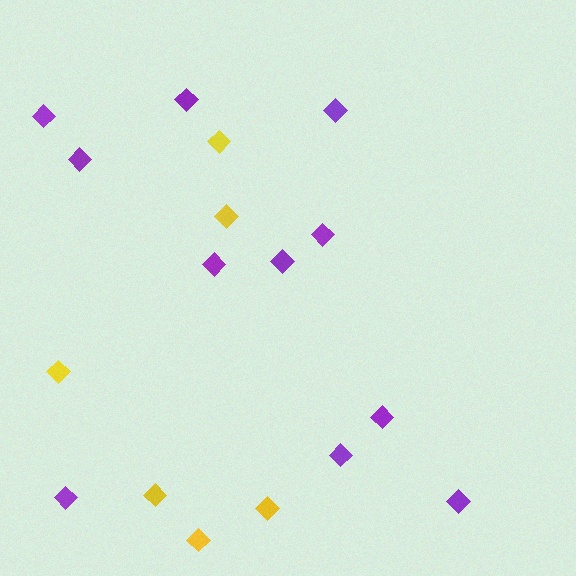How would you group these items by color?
There are 2 groups: one group of purple diamonds (11) and one group of yellow diamonds (6).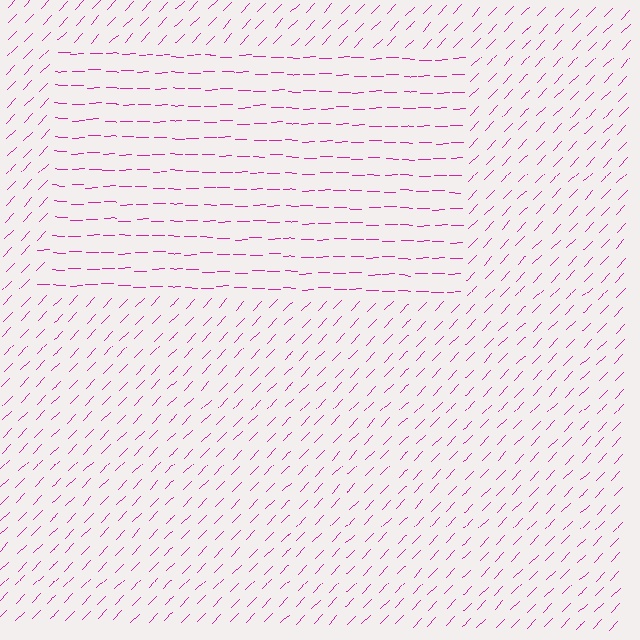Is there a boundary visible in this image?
Yes, there is a texture boundary formed by a change in line orientation.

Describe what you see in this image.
The image is filled with small magenta line segments. A rectangle region in the image has lines oriented differently from the surrounding lines, creating a visible texture boundary.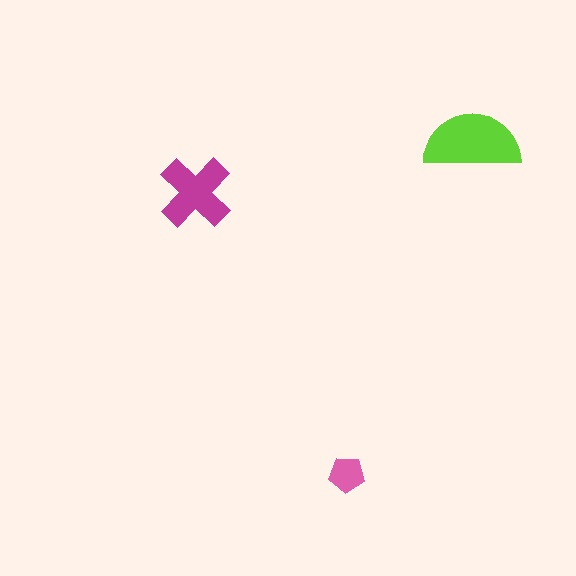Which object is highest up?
The lime semicircle is topmost.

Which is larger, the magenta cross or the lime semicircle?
The lime semicircle.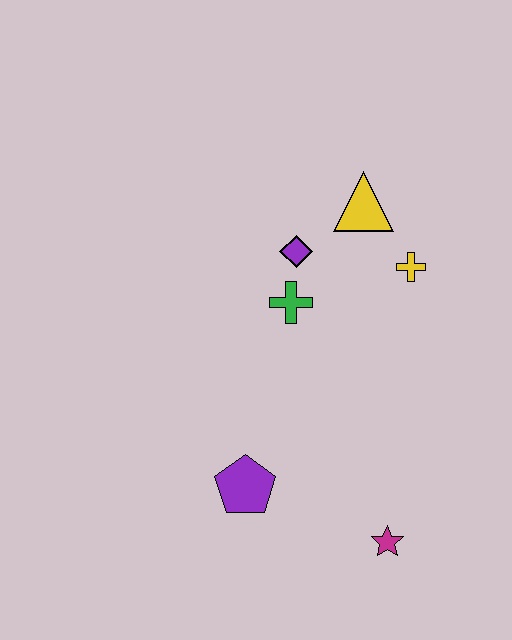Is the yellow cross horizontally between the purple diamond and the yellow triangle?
No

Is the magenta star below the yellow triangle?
Yes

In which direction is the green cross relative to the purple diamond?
The green cross is below the purple diamond.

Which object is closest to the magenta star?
The purple pentagon is closest to the magenta star.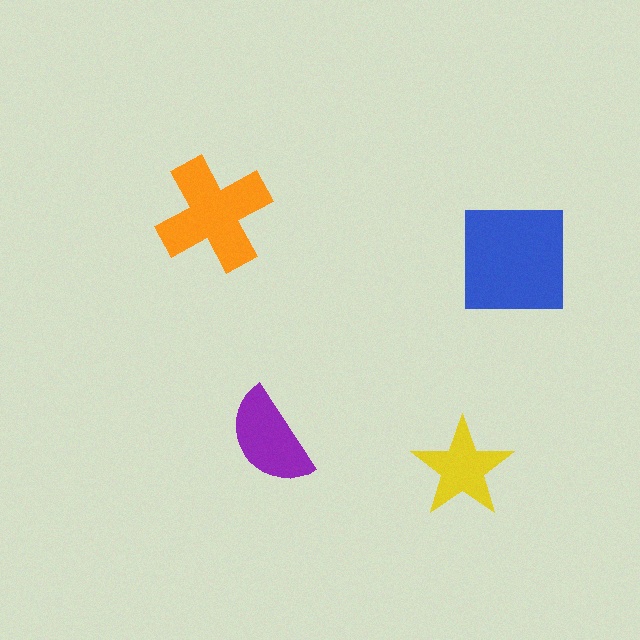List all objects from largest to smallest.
The blue square, the orange cross, the purple semicircle, the yellow star.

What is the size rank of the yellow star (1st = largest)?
4th.